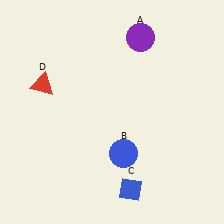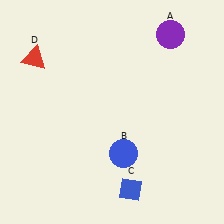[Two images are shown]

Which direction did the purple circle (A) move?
The purple circle (A) moved right.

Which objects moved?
The objects that moved are: the purple circle (A), the red triangle (D).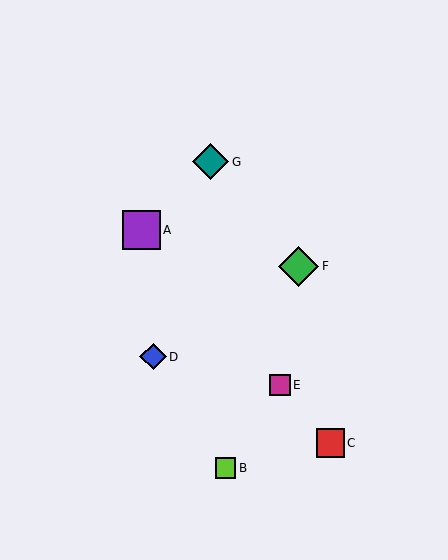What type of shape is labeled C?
Shape C is a red square.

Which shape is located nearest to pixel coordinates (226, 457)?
The lime square (labeled B) at (225, 468) is nearest to that location.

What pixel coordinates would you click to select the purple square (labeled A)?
Click at (141, 230) to select the purple square A.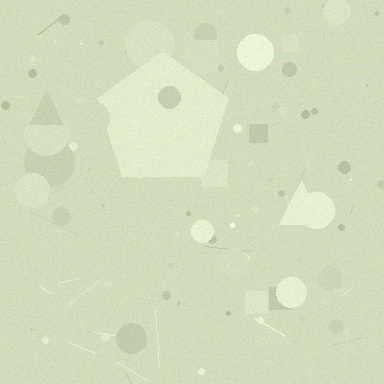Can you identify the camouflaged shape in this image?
The camouflaged shape is a pentagon.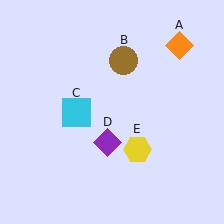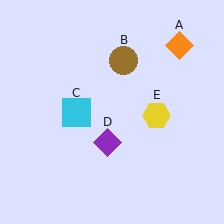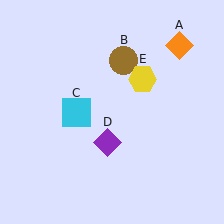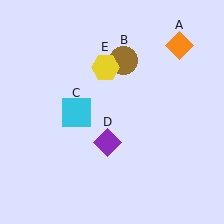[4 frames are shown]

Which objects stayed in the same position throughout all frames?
Orange diamond (object A) and brown circle (object B) and cyan square (object C) and purple diamond (object D) remained stationary.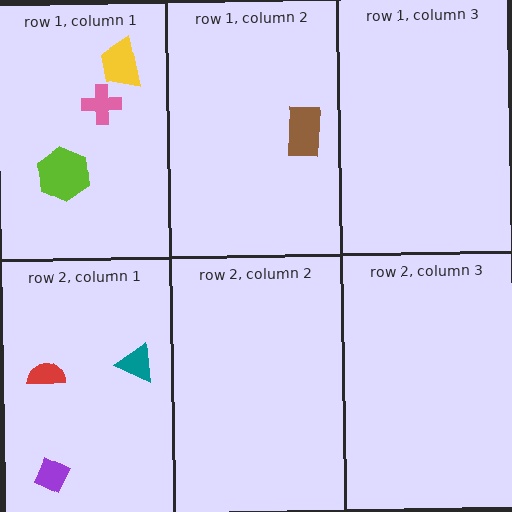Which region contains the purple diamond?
The row 2, column 1 region.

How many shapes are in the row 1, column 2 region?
1.